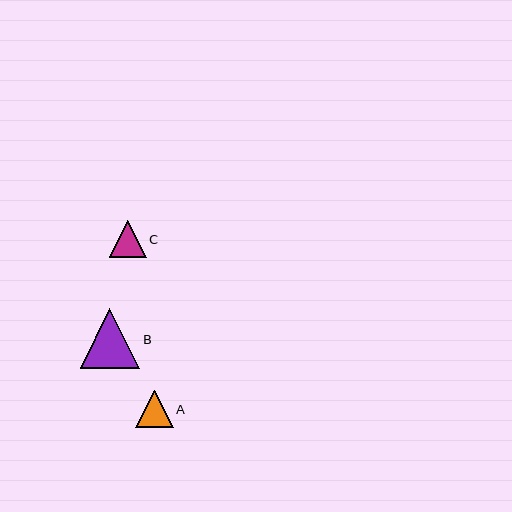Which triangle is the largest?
Triangle B is the largest with a size of approximately 59 pixels.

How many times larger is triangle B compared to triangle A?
Triangle B is approximately 1.6 times the size of triangle A.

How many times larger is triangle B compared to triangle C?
Triangle B is approximately 1.6 times the size of triangle C.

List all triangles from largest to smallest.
From largest to smallest: B, A, C.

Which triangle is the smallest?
Triangle C is the smallest with a size of approximately 37 pixels.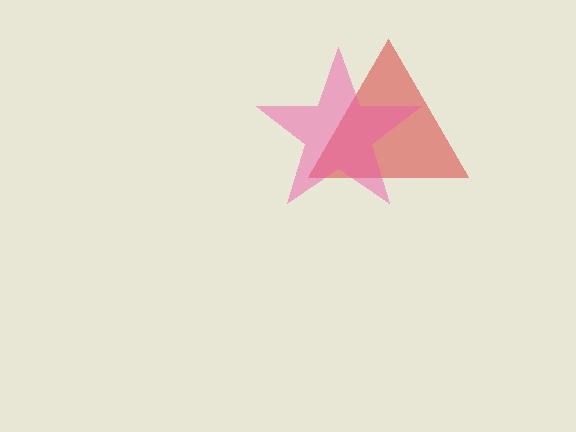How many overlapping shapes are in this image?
There are 2 overlapping shapes in the image.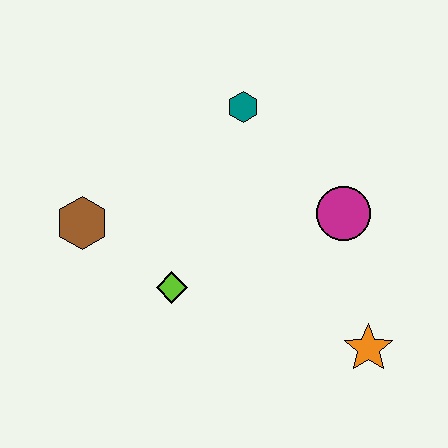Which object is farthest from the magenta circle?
The brown hexagon is farthest from the magenta circle.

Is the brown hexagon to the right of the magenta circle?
No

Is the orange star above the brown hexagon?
No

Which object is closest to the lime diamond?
The brown hexagon is closest to the lime diamond.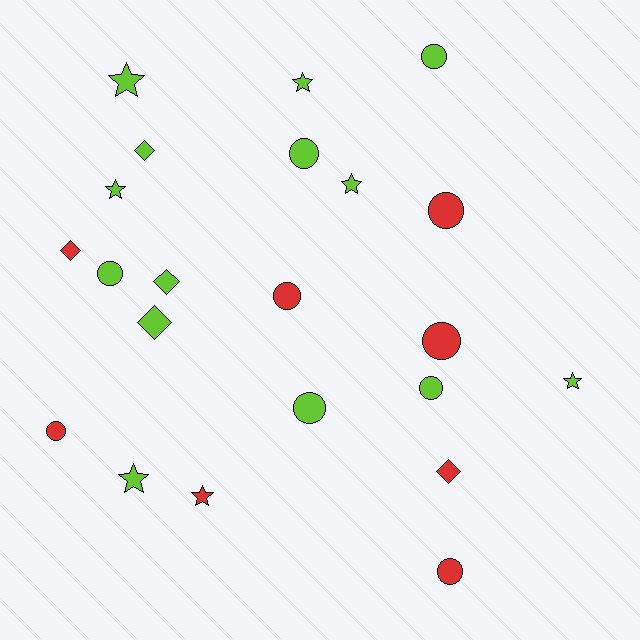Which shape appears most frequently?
Circle, with 10 objects.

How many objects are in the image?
There are 22 objects.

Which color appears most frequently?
Lime, with 14 objects.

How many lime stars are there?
There are 6 lime stars.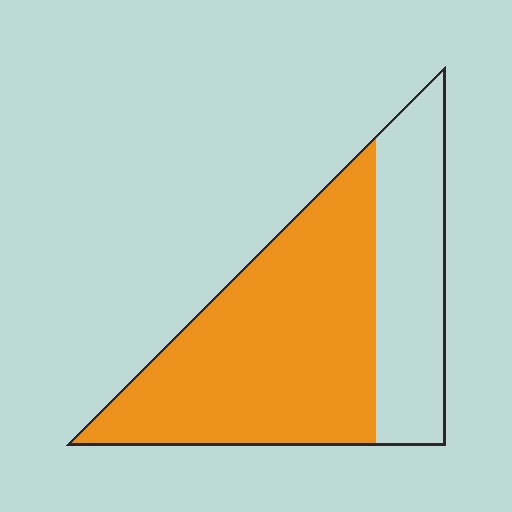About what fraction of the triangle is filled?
About two thirds (2/3).